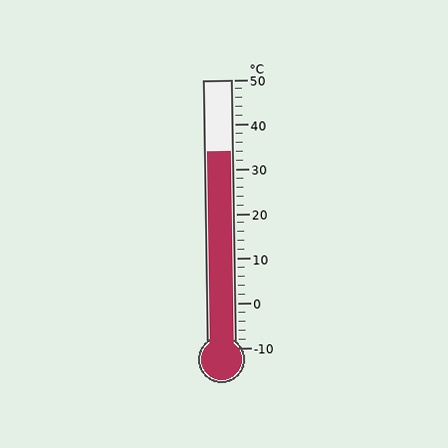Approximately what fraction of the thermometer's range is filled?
The thermometer is filled to approximately 75% of its range.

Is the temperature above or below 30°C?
The temperature is above 30°C.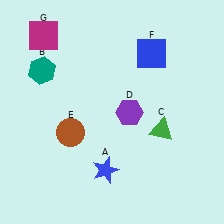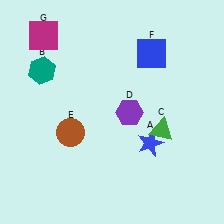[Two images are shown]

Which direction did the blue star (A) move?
The blue star (A) moved right.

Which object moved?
The blue star (A) moved right.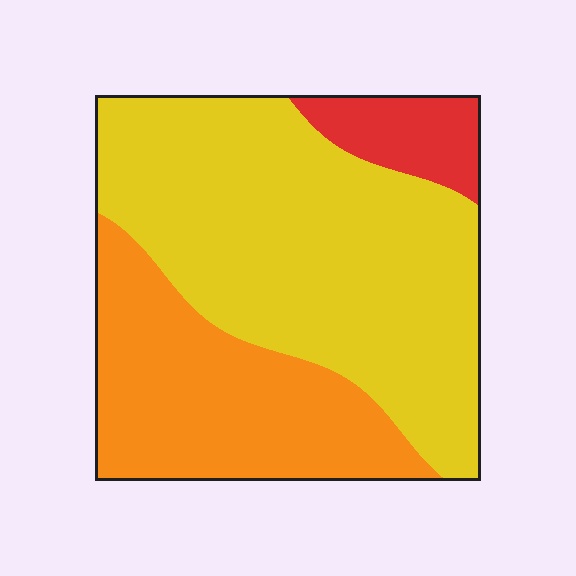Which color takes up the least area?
Red, at roughly 10%.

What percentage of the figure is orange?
Orange covers about 30% of the figure.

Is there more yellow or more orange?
Yellow.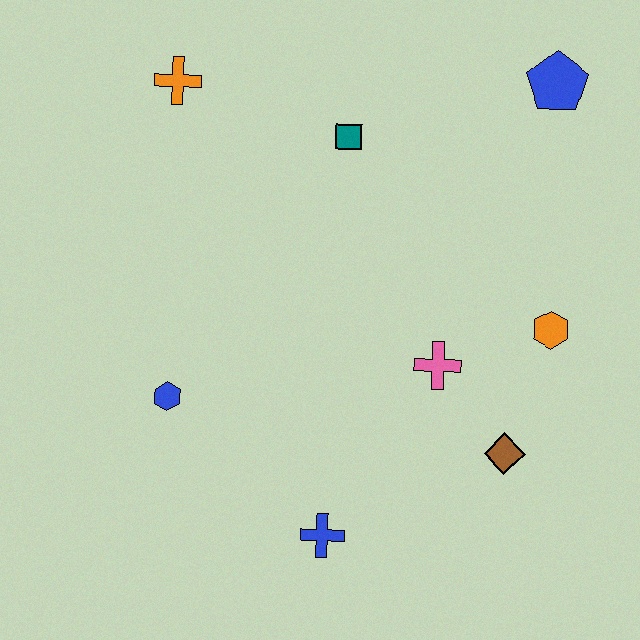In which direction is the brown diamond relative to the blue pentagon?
The brown diamond is below the blue pentagon.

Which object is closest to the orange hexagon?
The pink cross is closest to the orange hexagon.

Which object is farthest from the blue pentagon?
The blue cross is farthest from the blue pentagon.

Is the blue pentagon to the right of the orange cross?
Yes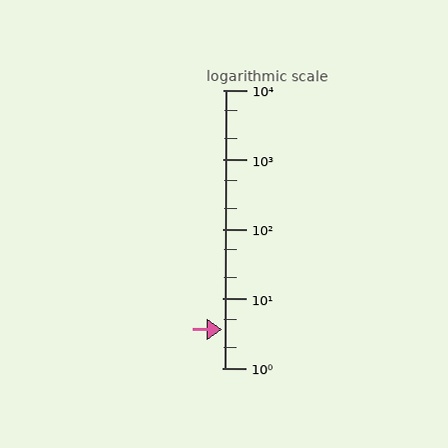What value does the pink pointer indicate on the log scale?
The pointer indicates approximately 3.6.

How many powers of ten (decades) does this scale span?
The scale spans 4 decades, from 1 to 10000.